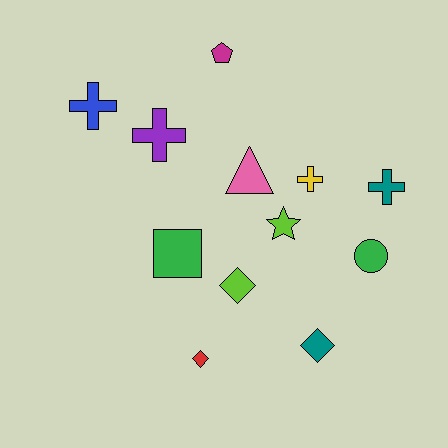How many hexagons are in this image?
There are no hexagons.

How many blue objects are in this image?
There is 1 blue object.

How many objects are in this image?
There are 12 objects.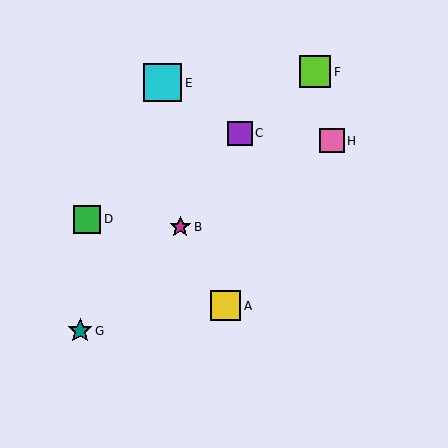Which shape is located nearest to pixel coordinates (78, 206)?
The green square (labeled D) at (87, 219) is nearest to that location.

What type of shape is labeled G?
Shape G is a teal star.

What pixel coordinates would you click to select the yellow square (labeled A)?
Click at (226, 306) to select the yellow square A.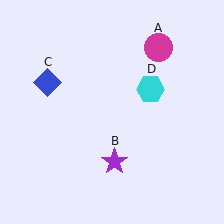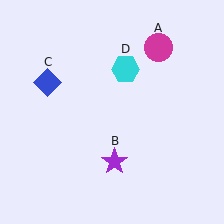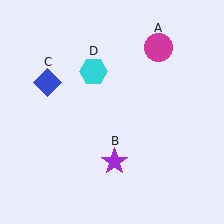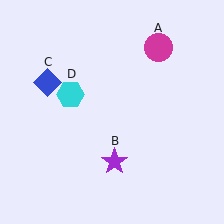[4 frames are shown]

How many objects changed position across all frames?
1 object changed position: cyan hexagon (object D).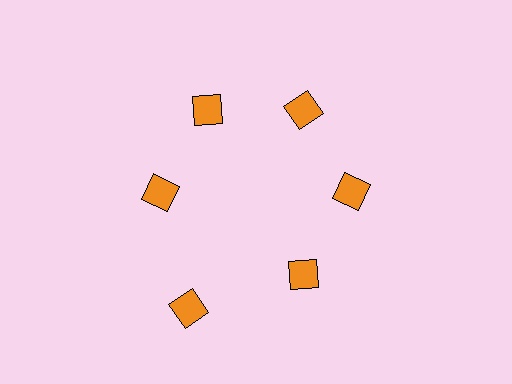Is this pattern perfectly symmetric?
No. The 6 orange diamonds are arranged in a ring, but one element near the 7 o'clock position is pushed outward from the center, breaking the 6-fold rotational symmetry.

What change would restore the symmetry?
The symmetry would be restored by moving it inward, back onto the ring so that all 6 diamonds sit at equal angles and equal distance from the center.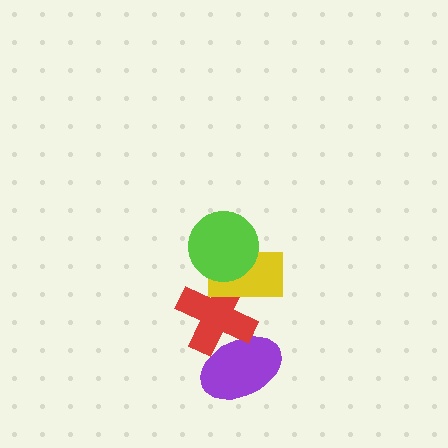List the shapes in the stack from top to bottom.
From top to bottom: the lime circle, the yellow rectangle, the red cross, the purple ellipse.